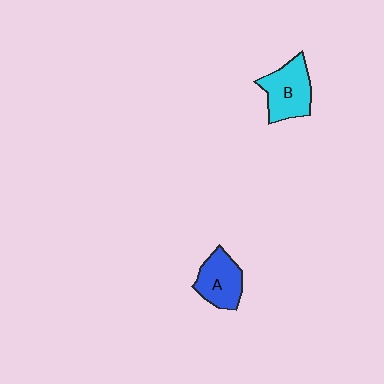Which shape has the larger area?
Shape B (cyan).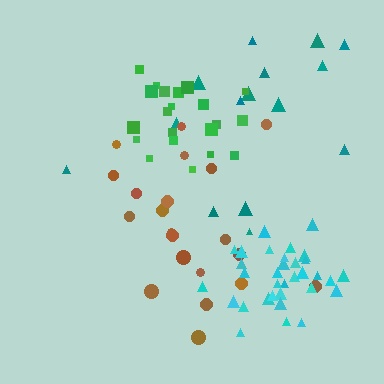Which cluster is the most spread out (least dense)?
Teal.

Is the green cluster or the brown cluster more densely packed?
Green.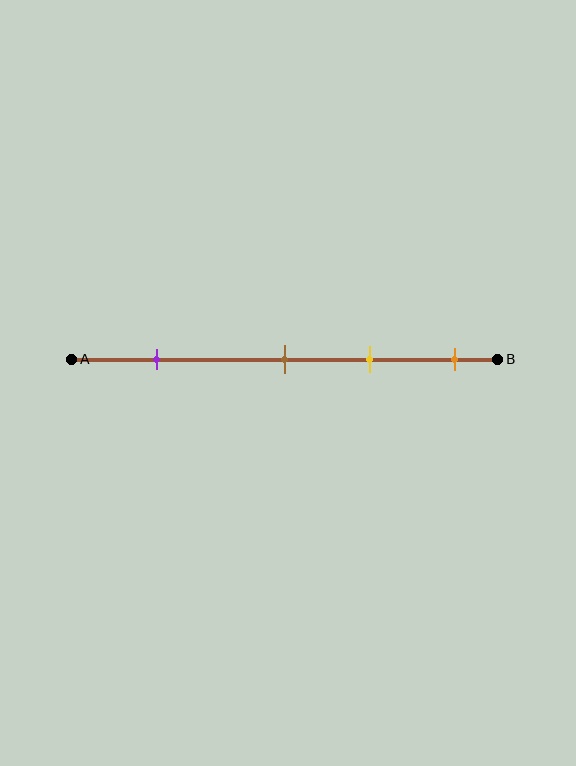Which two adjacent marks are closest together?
The brown and yellow marks are the closest adjacent pair.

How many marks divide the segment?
There are 4 marks dividing the segment.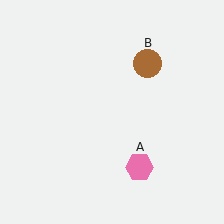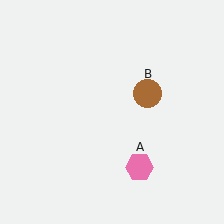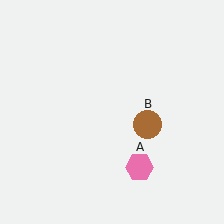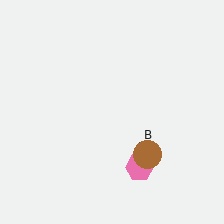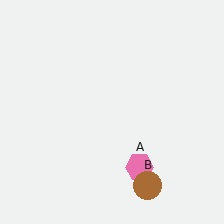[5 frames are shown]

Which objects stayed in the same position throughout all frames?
Pink hexagon (object A) remained stationary.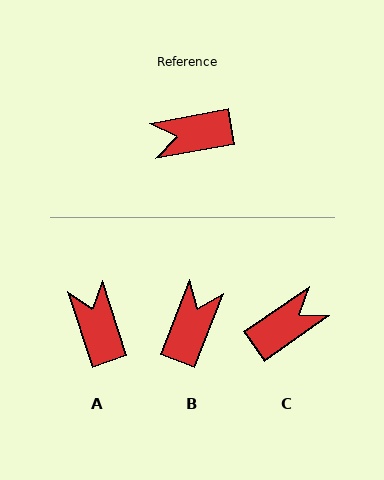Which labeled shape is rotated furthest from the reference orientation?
C, about 155 degrees away.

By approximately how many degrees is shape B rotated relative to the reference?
Approximately 122 degrees clockwise.